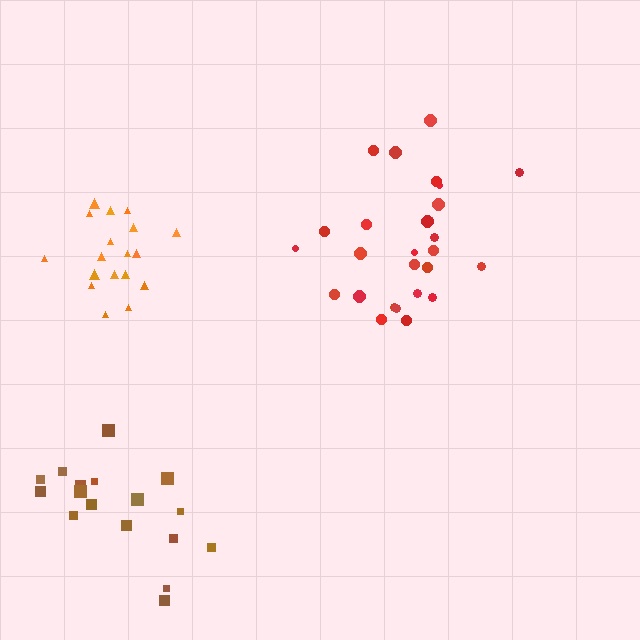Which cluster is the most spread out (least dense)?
Brown.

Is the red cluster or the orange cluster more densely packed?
Orange.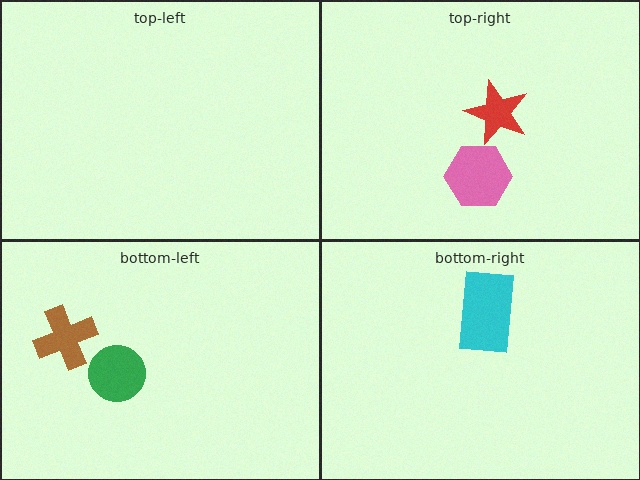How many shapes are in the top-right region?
2.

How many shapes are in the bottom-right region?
1.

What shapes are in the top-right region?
The red star, the pink hexagon.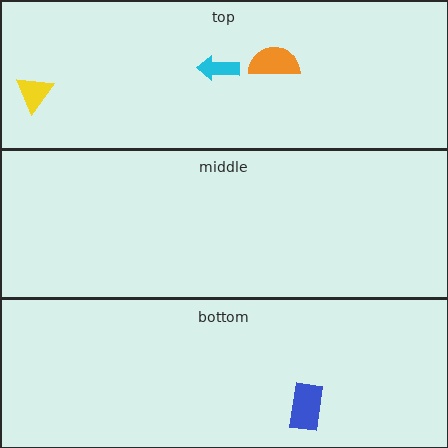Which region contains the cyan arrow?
The top region.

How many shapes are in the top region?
3.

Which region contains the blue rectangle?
The bottom region.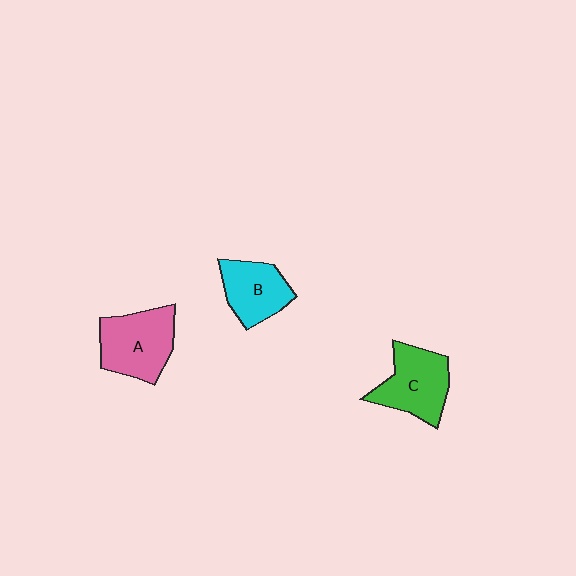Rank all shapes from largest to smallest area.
From largest to smallest: A (pink), C (green), B (cyan).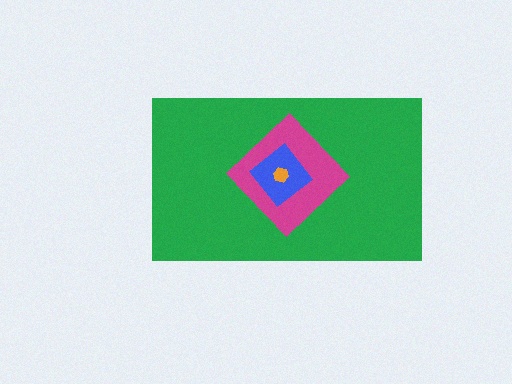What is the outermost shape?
The green rectangle.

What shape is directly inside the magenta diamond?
The blue diamond.